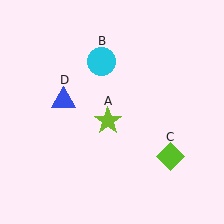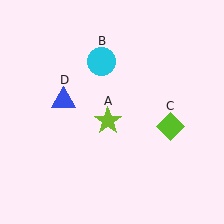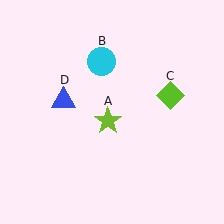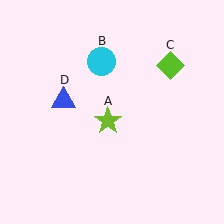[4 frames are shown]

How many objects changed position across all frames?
1 object changed position: lime diamond (object C).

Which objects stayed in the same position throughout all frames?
Lime star (object A) and cyan circle (object B) and blue triangle (object D) remained stationary.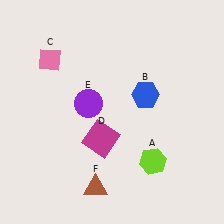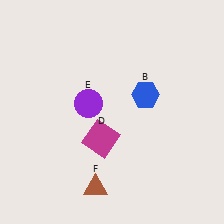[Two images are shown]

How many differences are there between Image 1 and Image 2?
There are 2 differences between the two images.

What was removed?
The lime hexagon (A), the pink diamond (C) were removed in Image 2.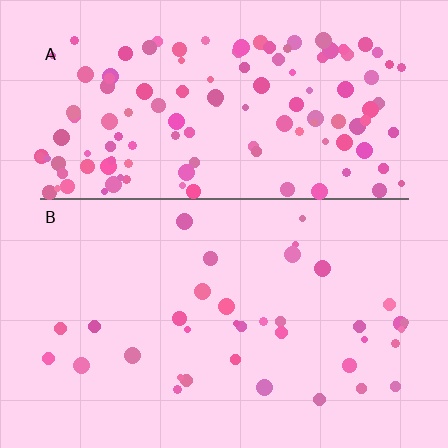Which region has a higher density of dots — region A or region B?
A (the top).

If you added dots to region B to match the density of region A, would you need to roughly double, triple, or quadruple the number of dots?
Approximately quadruple.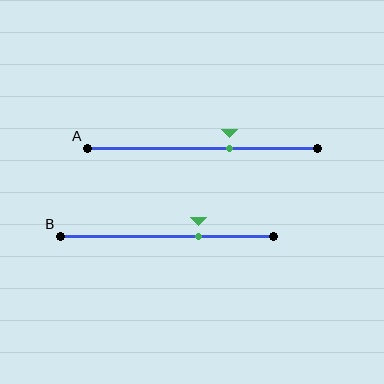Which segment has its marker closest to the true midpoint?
Segment A has its marker closest to the true midpoint.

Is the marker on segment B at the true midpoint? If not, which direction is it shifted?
No, the marker on segment B is shifted to the right by about 15% of the segment length.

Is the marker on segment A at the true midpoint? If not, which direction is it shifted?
No, the marker on segment A is shifted to the right by about 12% of the segment length.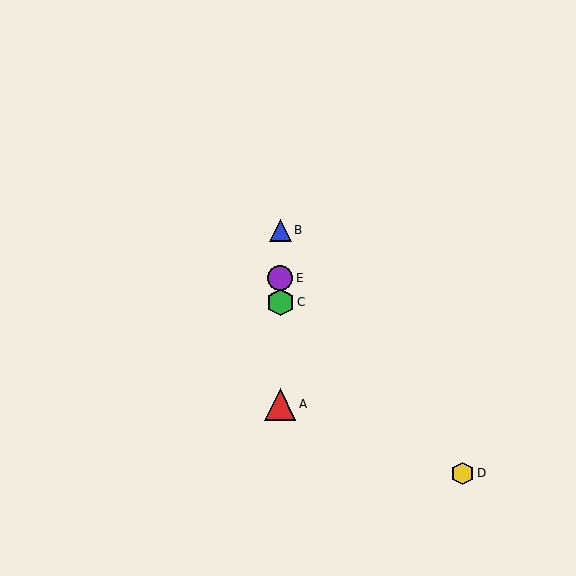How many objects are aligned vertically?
4 objects (A, B, C, E) are aligned vertically.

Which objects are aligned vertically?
Objects A, B, C, E are aligned vertically.